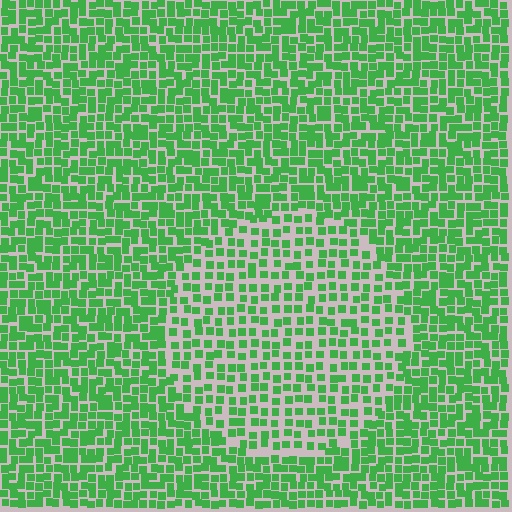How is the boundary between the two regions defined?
The boundary is defined by a change in element density (approximately 1.7x ratio). All elements are the same color, size, and shape.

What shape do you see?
I see a circle.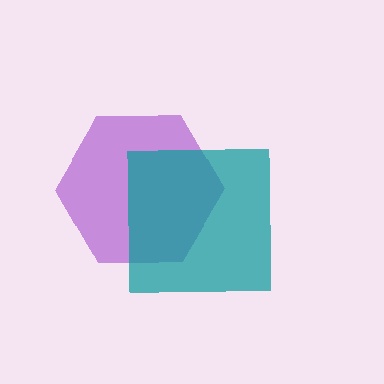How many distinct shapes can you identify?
There are 2 distinct shapes: a purple hexagon, a teal square.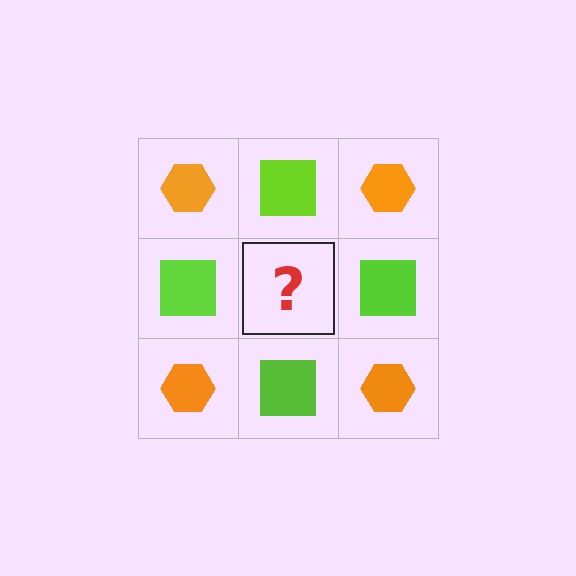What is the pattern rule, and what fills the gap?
The rule is that it alternates orange hexagon and lime square in a checkerboard pattern. The gap should be filled with an orange hexagon.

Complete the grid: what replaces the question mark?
The question mark should be replaced with an orange hexagon.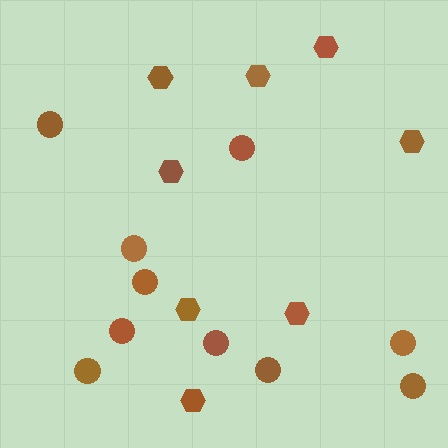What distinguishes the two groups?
There are 2 groups: one group of hexagons (8) and one group of circles (10).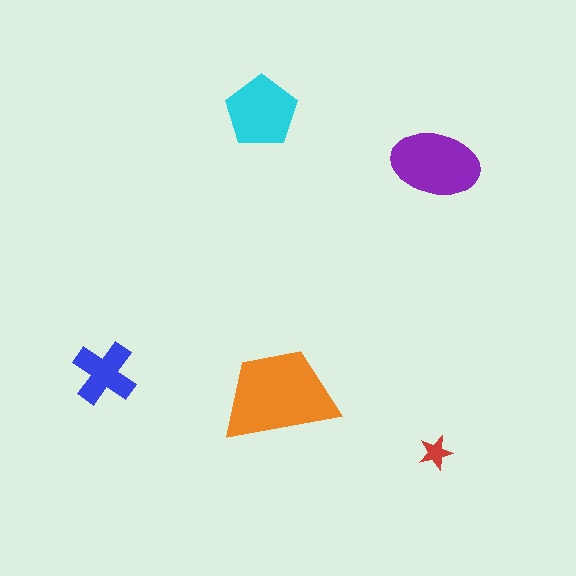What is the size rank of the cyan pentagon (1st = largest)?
3rd.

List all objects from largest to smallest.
The orange trapezoid, the purple ellipse, the cyan pentagon, the blue cross, the red star.